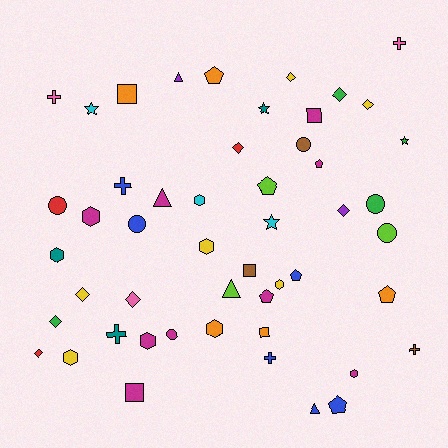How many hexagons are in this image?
There are 9 hexagons.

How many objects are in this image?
There are 50 objects.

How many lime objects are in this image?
There are 3 lime objects.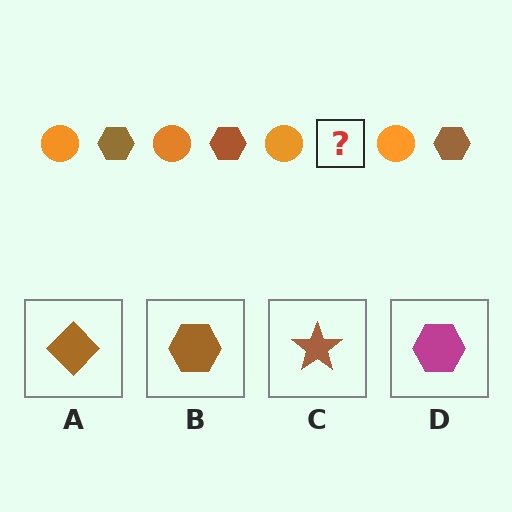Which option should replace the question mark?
Option B.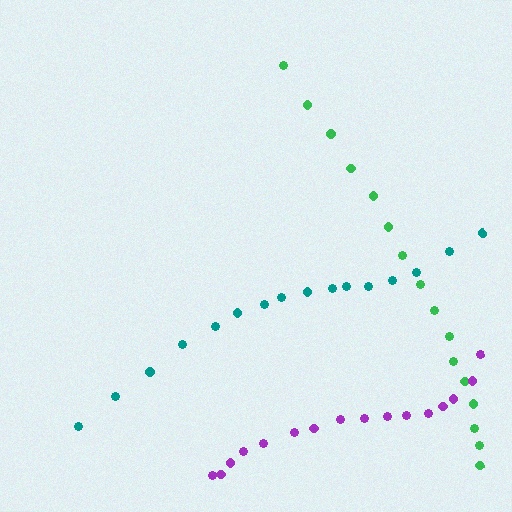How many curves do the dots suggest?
There are 3 distinct paths.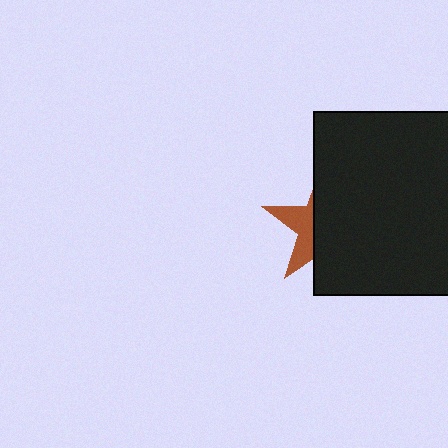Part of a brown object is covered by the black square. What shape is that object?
It is a star.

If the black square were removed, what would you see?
You would see the complete brown star.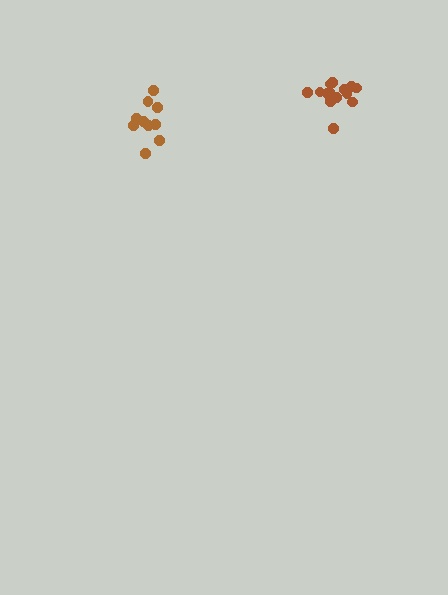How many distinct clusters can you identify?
There are 2 distinct clusters.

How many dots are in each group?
Group 1: 14 dots, Group 2: 10 dots (24 total).